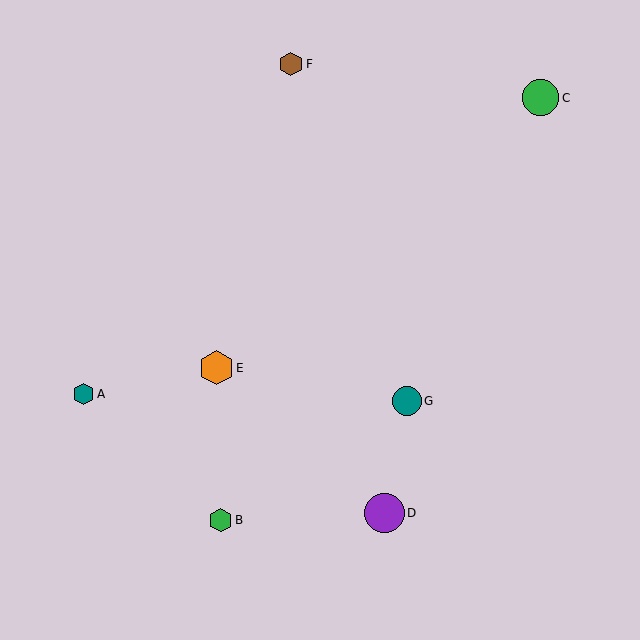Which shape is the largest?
The purple circle (labeled D) is the largest.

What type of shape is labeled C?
Shape C is a green circle.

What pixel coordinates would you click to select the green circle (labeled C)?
Click at (540, 98) to select the green circle C.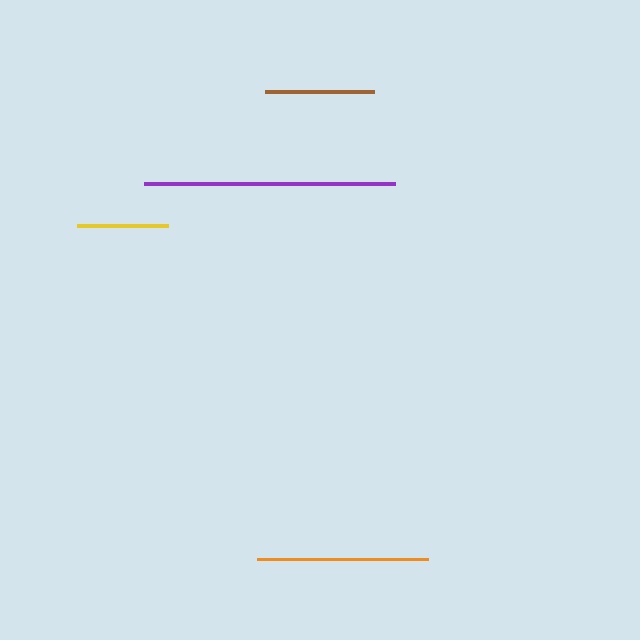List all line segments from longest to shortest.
From longest to shortest: purple, orange, brown, yellow.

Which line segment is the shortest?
The yellow line is the shortest at approximately 91 pixels.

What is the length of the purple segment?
The purple segment is approximately 251 pixels long.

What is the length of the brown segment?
The brown segment is approximately 109 pixels long.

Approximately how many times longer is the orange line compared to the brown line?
The orange line is approximately 1.6 times the length of the brown line.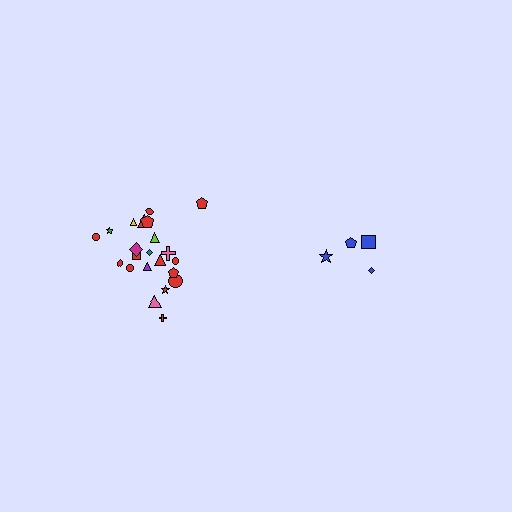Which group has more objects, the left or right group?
The left group.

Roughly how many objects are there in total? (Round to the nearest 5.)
Roughly 25 objects in total.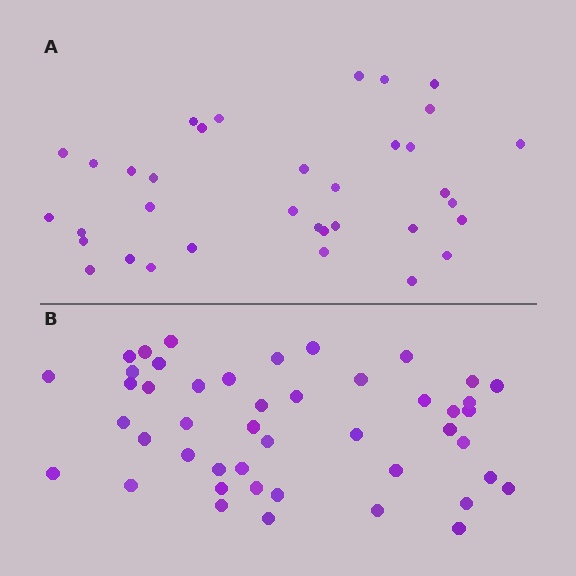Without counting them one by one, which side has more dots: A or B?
Region B (the bottom region) has more dots.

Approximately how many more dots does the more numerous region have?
Region B has roughly 12 or so more dots than region A.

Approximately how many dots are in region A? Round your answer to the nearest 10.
About 40 dots. (The exact count is 35, which rounds to 40.)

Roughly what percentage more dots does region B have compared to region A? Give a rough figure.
About 30% more.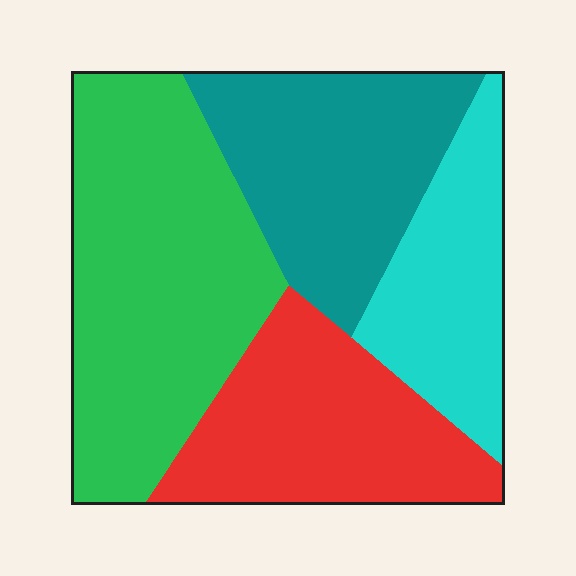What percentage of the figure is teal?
Teal takes up between a sixth and a third of the figure.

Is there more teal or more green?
Green.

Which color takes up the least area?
Cyan, at roughly 15%.